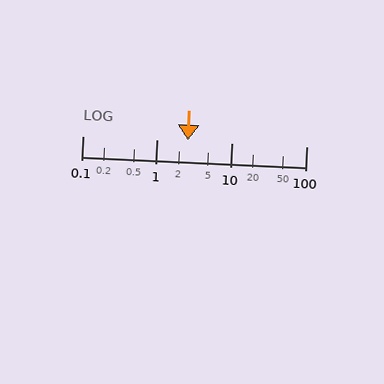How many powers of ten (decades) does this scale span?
The scale spans 3 decades, from 0.1 to 100.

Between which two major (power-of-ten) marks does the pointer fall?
The pointer is between 1 and 10.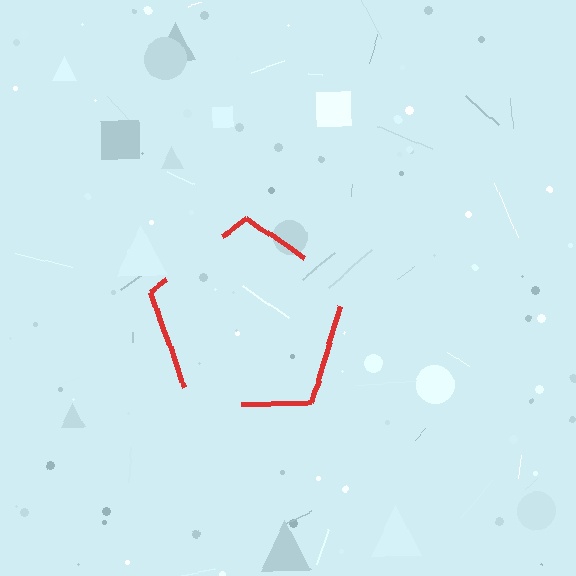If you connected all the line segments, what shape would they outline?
They would outline a pentagon.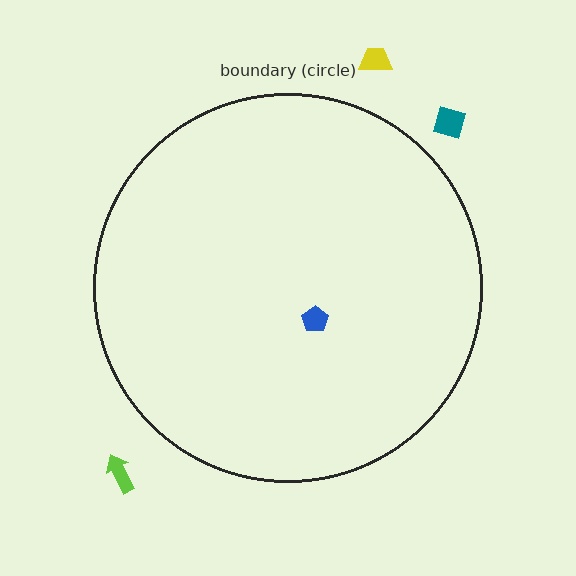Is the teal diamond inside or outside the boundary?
Outside.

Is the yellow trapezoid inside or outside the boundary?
Outside.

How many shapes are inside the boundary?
1 inside, 3 outside.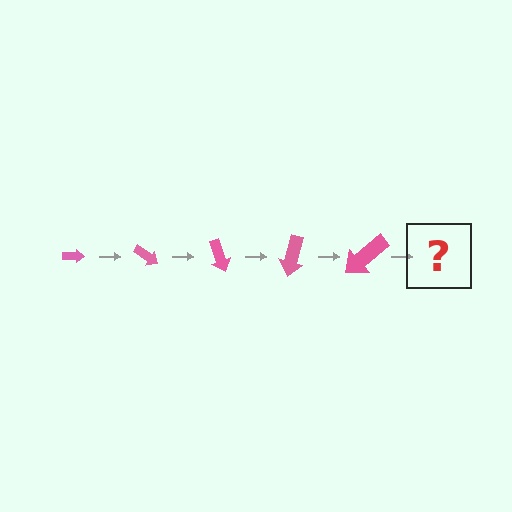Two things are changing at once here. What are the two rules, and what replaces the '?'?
The two rules are that the arrow grows larger each step and it rotates 35 degrees each step. The '?' should be an arrow, larger than the previous one and rotated 175 degrees from the start.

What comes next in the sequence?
The next element should be an arrow, larger than the previous one and rotated 175 degrees from the start.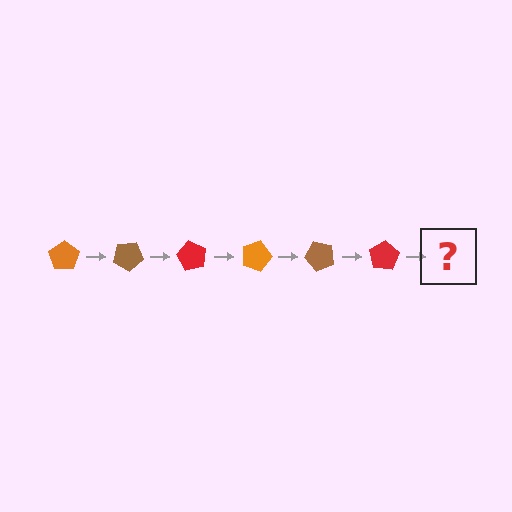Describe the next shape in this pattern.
It should be an orange pentagon, rotated 180 degrees from the start.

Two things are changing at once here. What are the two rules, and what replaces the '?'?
The two rules are that it rotates 30 degrees each step and the color cycles through orange, brown, and red. The '?' should be an orange pentagon, rotated 180 degrees from the start.